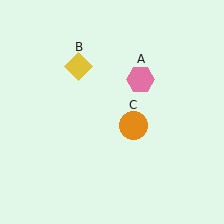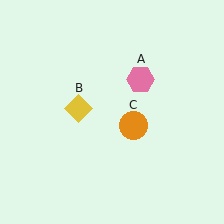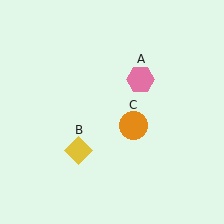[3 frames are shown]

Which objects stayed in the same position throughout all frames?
Pink hexagon (object A) and orange circle (object C) remained stationary.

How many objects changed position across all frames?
1 object changed position: yellow diamond (object B).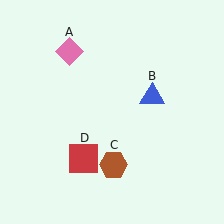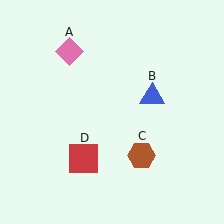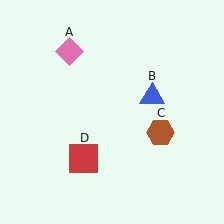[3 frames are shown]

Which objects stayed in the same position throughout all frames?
Pink diamond (object A) and blue triangle (object B) and red square (object D) remained stationary.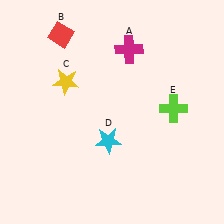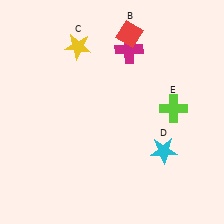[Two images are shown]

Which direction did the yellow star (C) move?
The yellow star (C) moved up.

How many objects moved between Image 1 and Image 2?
3 objects moved between the two images.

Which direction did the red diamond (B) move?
The red diamond (B) moved right.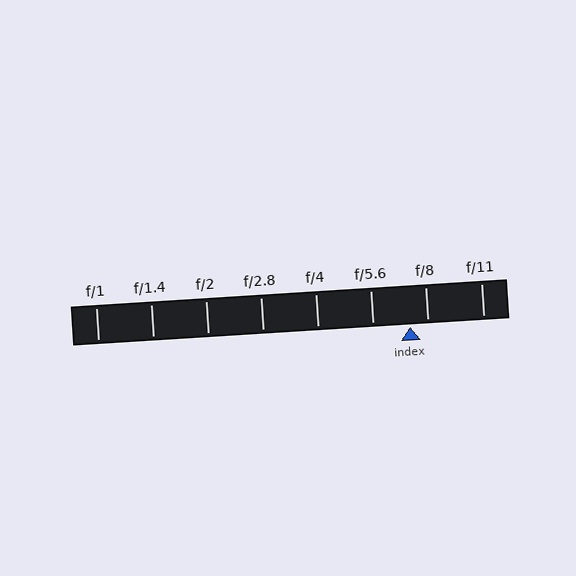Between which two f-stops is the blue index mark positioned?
The index mark is between f/5.6 and f/8.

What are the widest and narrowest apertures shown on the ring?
The widest aperture shown is f/1 and the narrowest is f/11.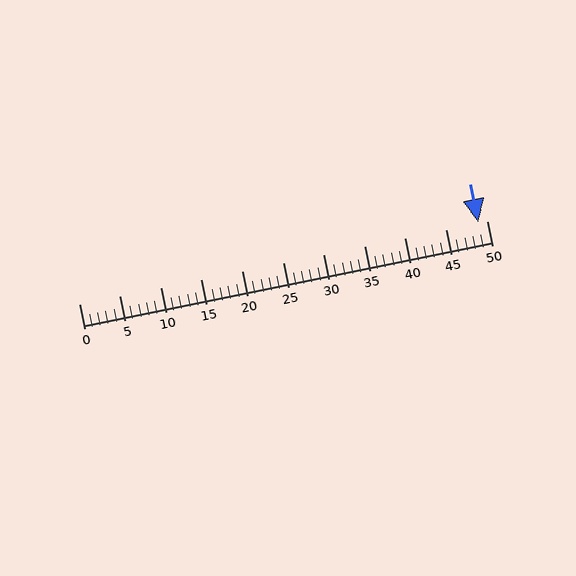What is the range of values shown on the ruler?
The ruler shows values from 0 to 50.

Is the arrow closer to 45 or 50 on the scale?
The arrow is closer to 50.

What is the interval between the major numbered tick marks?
The major tick marks are spaced 5 units apart.